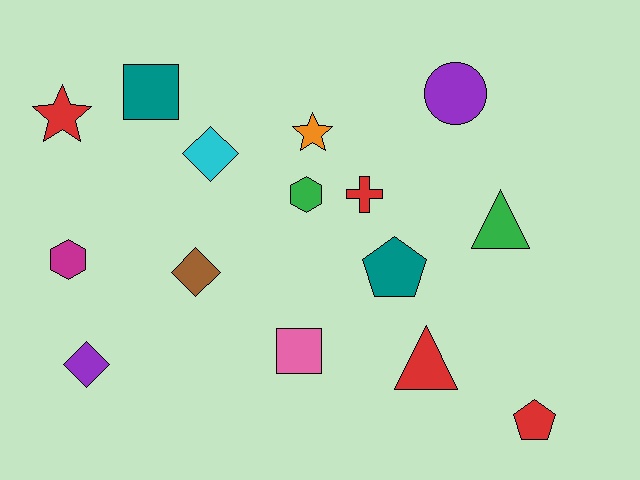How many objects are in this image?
There are 15 objects.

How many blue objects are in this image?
There are no blue objects.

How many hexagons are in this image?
There are 2 hexagons.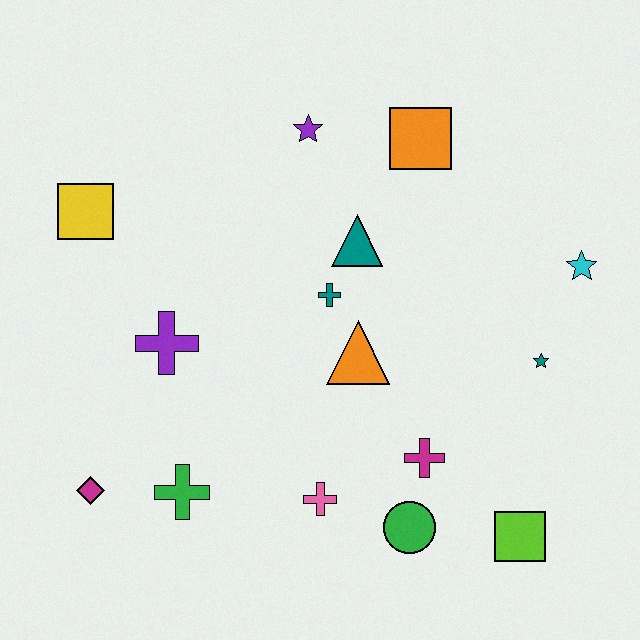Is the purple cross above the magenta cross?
Yes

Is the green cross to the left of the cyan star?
Yes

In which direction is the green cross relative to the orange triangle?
The green cross is to the left of the orange triangle.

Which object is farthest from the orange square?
The magenta diamond is farthest from the orange square.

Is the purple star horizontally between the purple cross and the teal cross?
Yes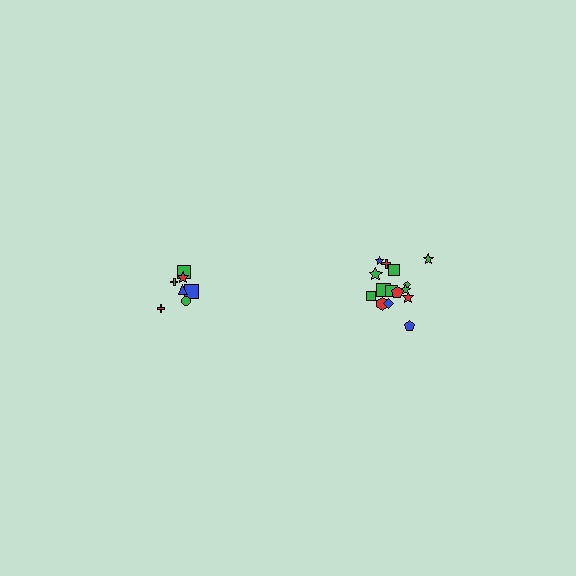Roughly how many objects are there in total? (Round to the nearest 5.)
Roughly 20 objects in total.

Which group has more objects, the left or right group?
The right group.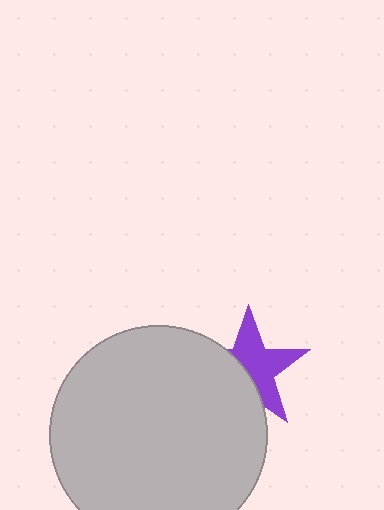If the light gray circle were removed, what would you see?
You would see the complete purple star.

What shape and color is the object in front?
The object in front is a light gray circle.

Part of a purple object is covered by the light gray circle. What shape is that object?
It is a star.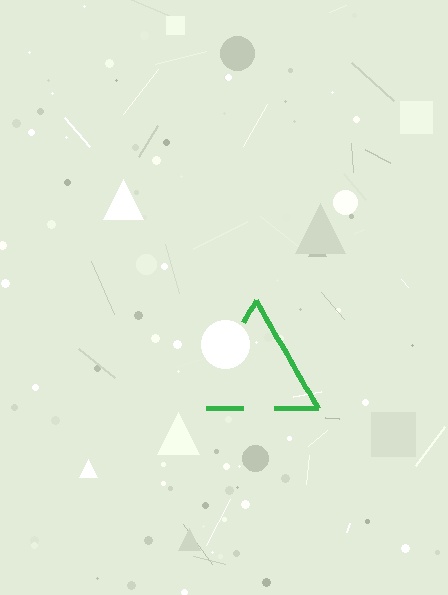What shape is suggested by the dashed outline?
The dashed outline suggests a triangle.